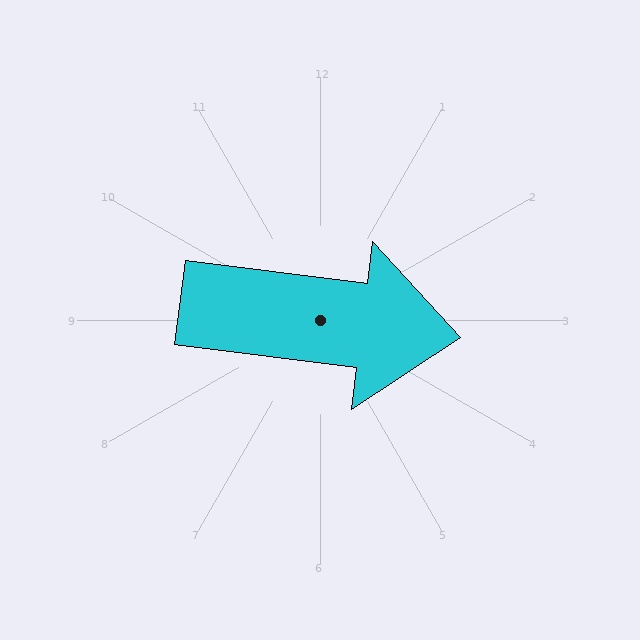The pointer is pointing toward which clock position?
Roughly 3 o'clock.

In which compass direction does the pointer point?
East.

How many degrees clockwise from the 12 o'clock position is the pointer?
Approximately 97 degrees.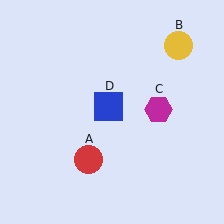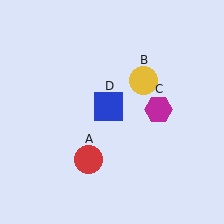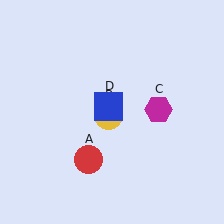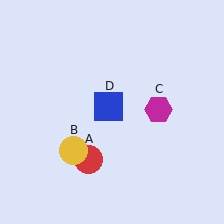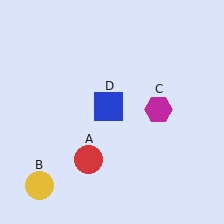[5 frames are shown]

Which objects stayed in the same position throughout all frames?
Red circle (object A) and magenta hexagon (object C) and blue square (object D) remained stationary.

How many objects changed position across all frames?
1 object changed position: yellow circle (object B).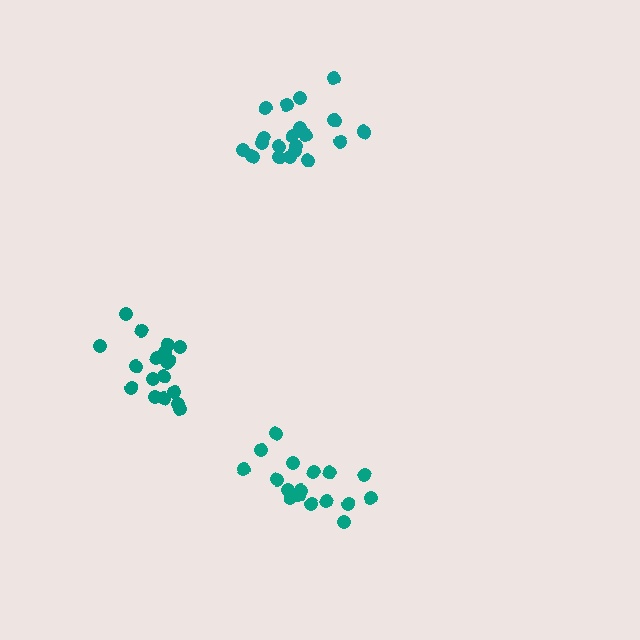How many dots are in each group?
Group 1: 20 dots, Group 2: 17 dots, Group 3: 18 dots (55 total).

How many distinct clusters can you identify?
There are 3 distinct clusters.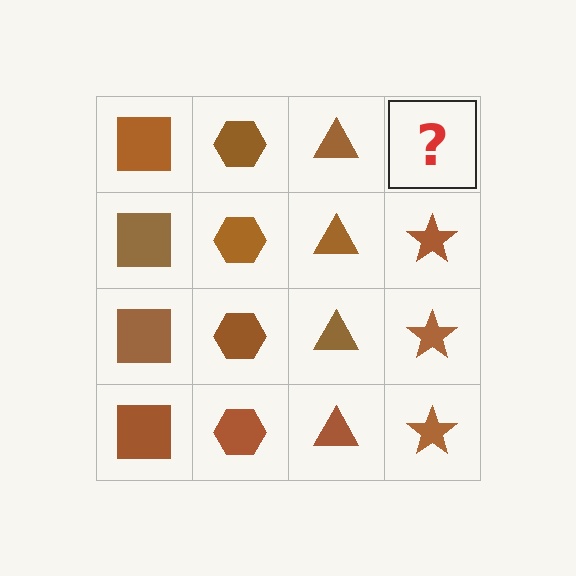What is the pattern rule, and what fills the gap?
The rule is that each column has a consistent shape. The gap should be filled with a brown star.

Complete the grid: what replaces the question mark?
The question mark should be replaced with a brown star.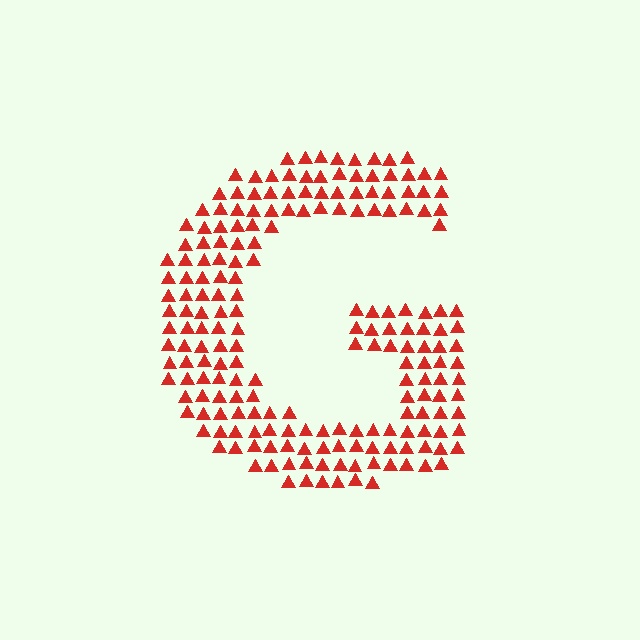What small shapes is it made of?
It is made of small triangles.